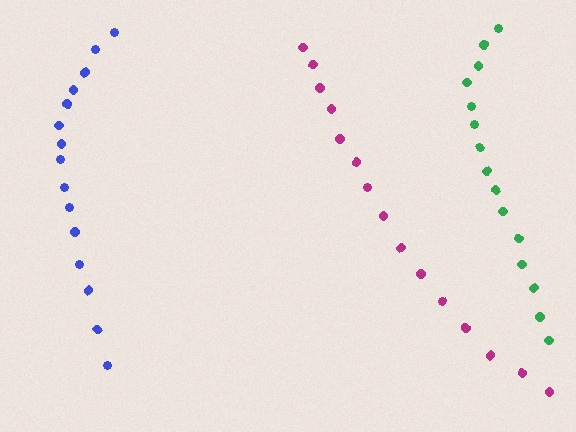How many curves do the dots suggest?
There are 3 distinct paths.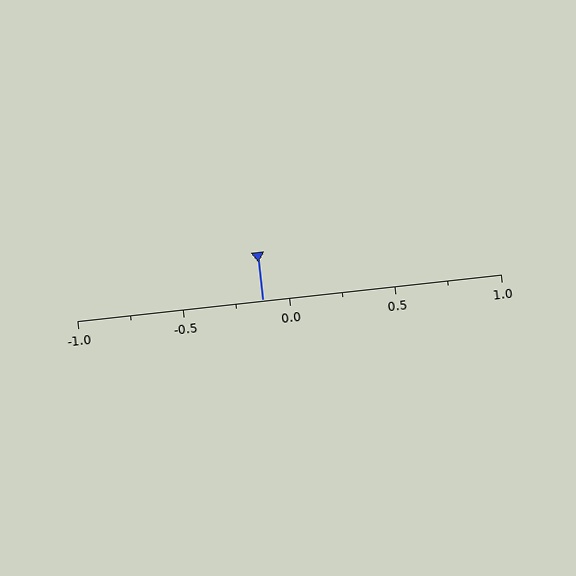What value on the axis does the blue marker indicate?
The marker indicates approximately -0.12.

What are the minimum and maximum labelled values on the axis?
The axis runs from -1.0 to 1.0.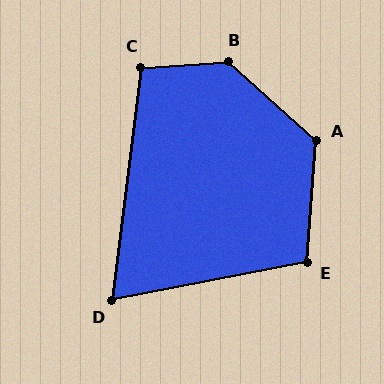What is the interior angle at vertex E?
Approximately 105 degrees (obtuse).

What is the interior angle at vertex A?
Approximately 127 degrees (obtuse).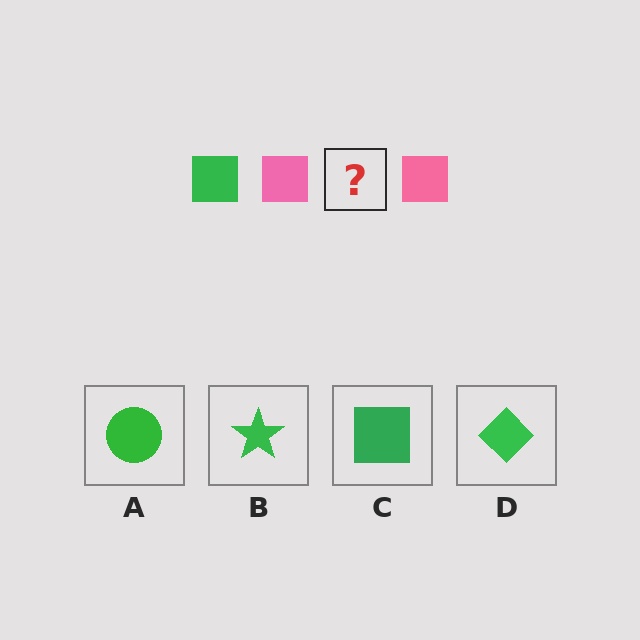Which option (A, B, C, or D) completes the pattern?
C.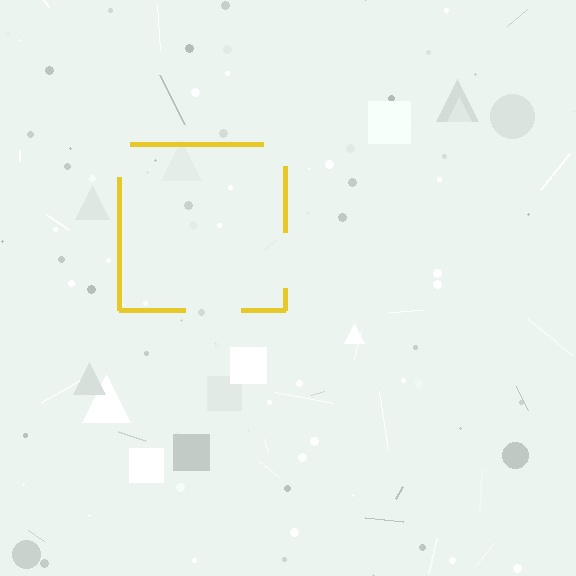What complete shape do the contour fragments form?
The contour fragments form a square.